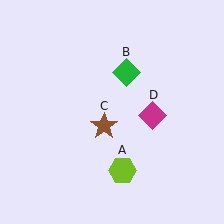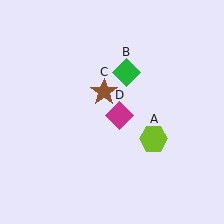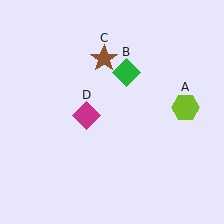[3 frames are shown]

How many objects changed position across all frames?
3 objects changed position: lime hexagon (object A), brown star (object C), magenta diamond (object D).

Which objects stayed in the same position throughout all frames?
Green diamond (object B) remained stationary.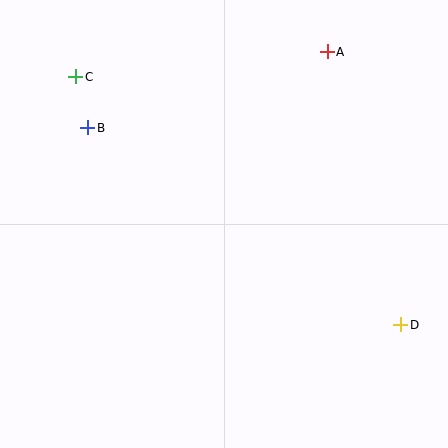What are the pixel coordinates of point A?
Point A is at (327, 52).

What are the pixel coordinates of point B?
Point B is at (88, 128).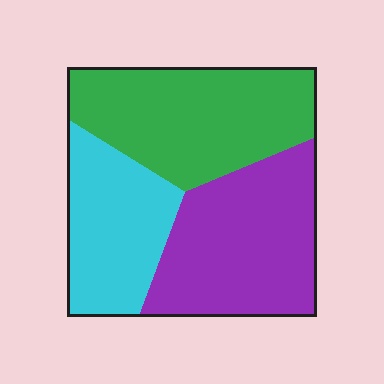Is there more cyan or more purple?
Purple.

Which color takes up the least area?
Cyan, at roughly 25%.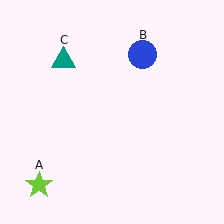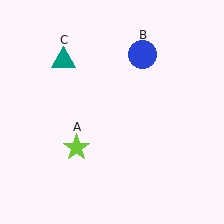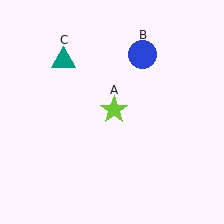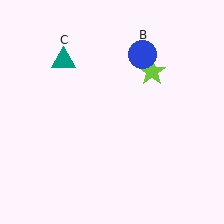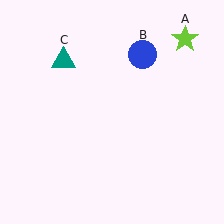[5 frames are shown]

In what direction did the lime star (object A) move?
The lime star (object A) moved up and to the right.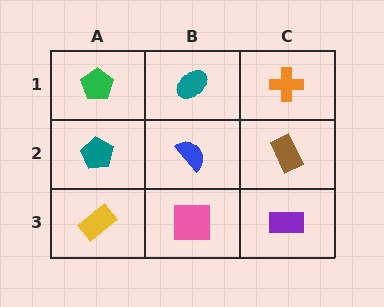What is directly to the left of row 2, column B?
A teal pentagon.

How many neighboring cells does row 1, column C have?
2.